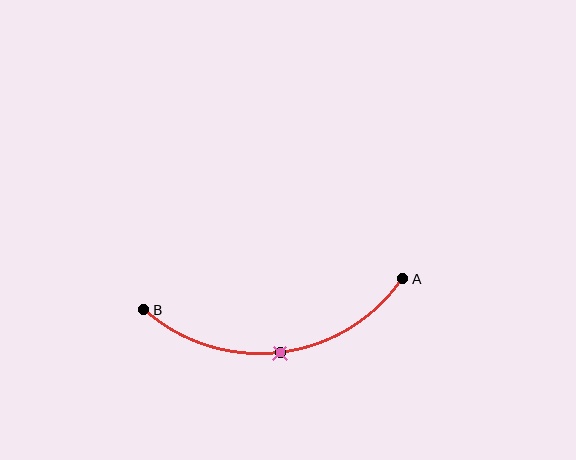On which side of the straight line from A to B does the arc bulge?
The arc bulges below the straight line connecting A and B.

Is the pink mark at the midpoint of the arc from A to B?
Yes. The pink mark lies on the arc at equal arc-length from both A and B — it is the arc midpoint.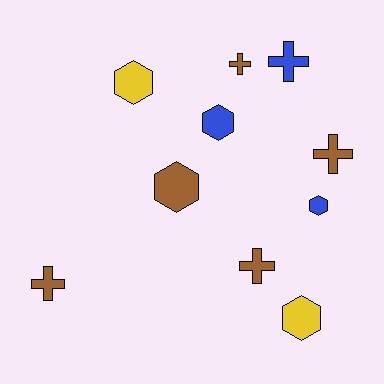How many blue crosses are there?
There is 1 blue cross.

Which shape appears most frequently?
Cross, with 5 objects.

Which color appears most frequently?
Brown, with 5 objects.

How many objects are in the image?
There are 10 objects.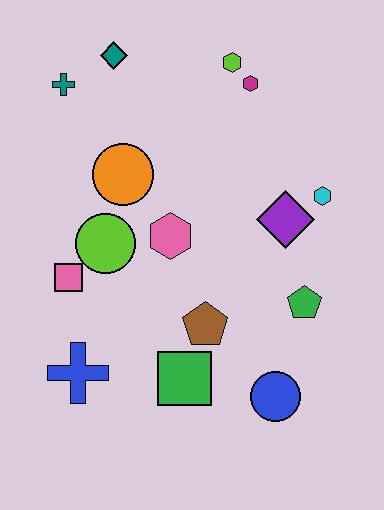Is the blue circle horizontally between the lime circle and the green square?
No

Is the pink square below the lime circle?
Yes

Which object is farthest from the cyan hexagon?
The blue cross is farthest from the cyan hexagon.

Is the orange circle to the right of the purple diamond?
No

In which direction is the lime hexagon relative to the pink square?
The lime hexagon is above the pink square.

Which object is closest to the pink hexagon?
The lime circle is closest to the pink hexagon.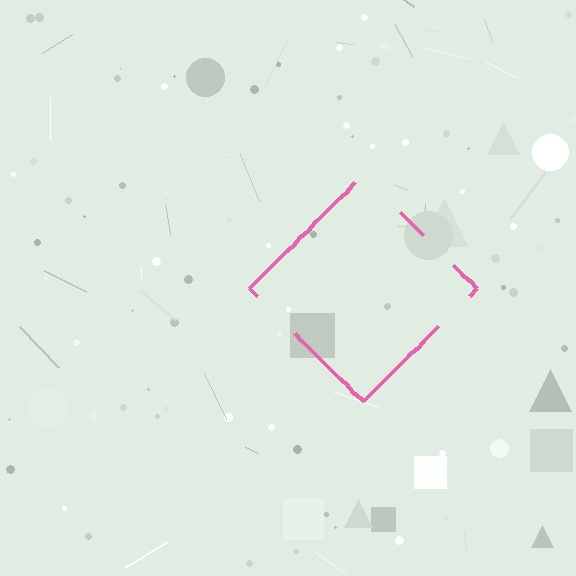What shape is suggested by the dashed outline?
The dashed outline suggests a diamond.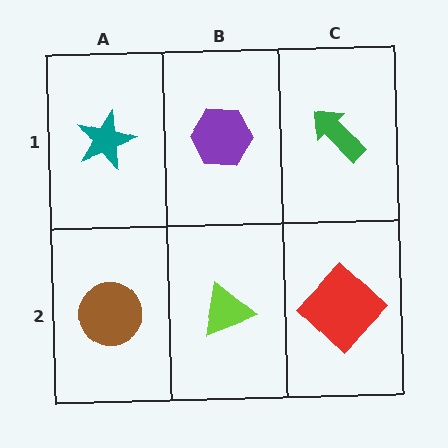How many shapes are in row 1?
3 shapes.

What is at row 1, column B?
A purple hexagon.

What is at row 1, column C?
A green arrow.